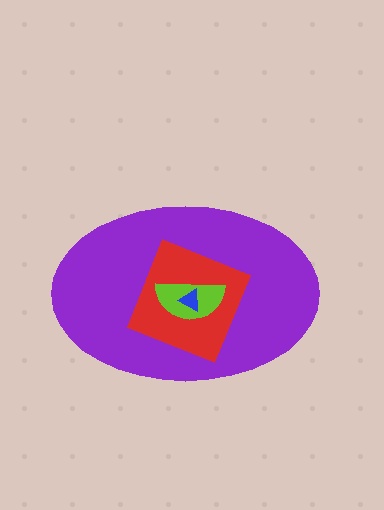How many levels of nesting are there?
4.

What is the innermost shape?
The blue triangle.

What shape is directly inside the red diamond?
The lime semicircle.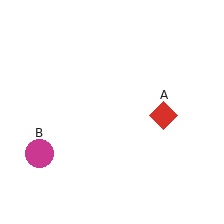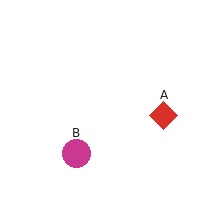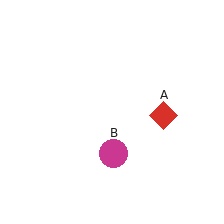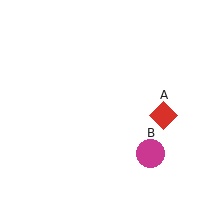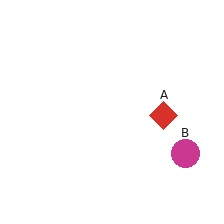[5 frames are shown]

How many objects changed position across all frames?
1 object changed position: magenta circle (object B).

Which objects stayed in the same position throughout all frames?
Red diamond (object A) remained stationary.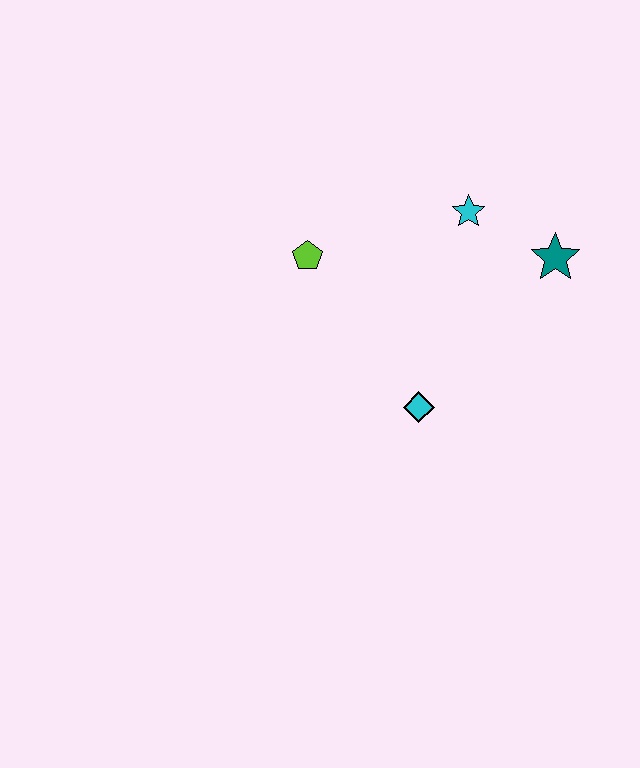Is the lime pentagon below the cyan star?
Yes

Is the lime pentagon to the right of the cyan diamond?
No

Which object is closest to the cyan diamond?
The lime pentagon is closest to the cyan diamond.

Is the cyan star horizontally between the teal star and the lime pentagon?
Yes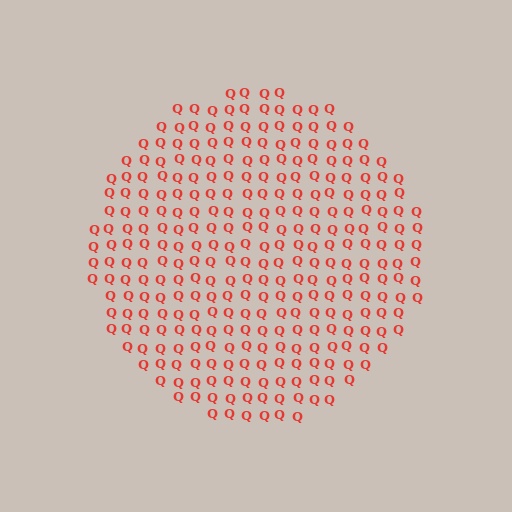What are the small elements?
The small elements are letter Q's.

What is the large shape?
The large shape is a circle.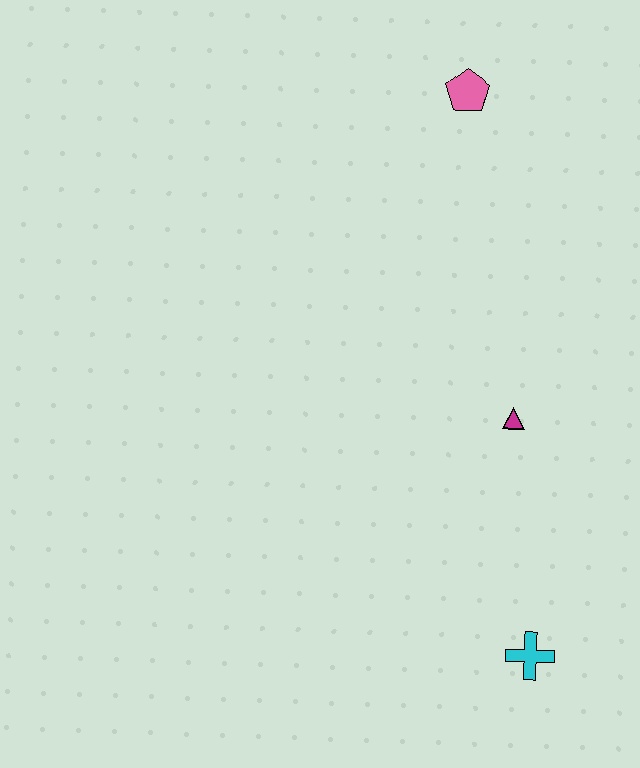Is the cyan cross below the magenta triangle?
Yes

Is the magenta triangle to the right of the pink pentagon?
Yes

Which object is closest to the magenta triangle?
The cyan cross is closest to the magenta triangle.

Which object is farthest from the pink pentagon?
The cyan cross is farthest from the pink pentagon.